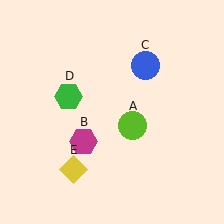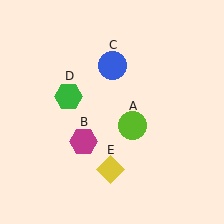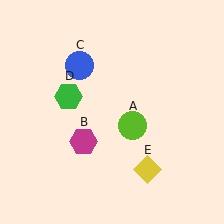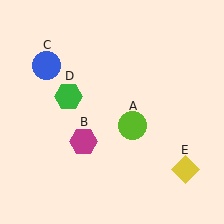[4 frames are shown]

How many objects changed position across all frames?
2 objects changed position: blue circle (object C), yellow diamond (object E).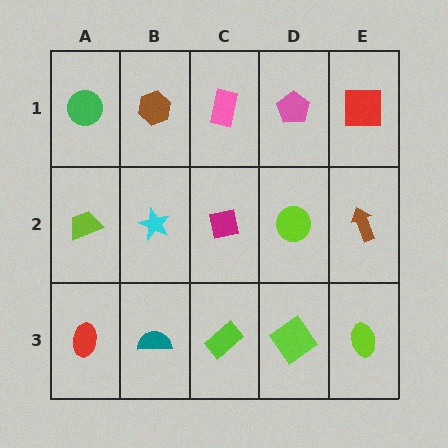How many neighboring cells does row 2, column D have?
4.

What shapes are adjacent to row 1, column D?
A lime circle (row 2, column D), a pink rectangle (row 1, column C), a red square (row 1, column E).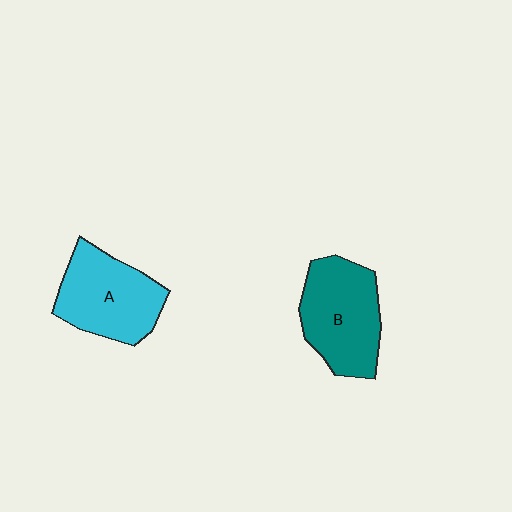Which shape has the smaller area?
Shape A (cyan).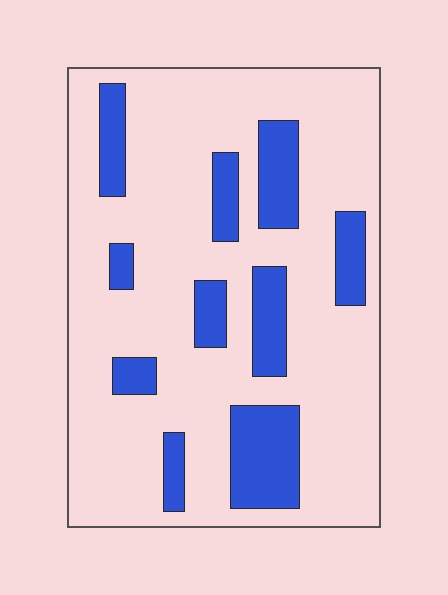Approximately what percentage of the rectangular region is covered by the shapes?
Approximately 20%.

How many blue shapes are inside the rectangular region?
10.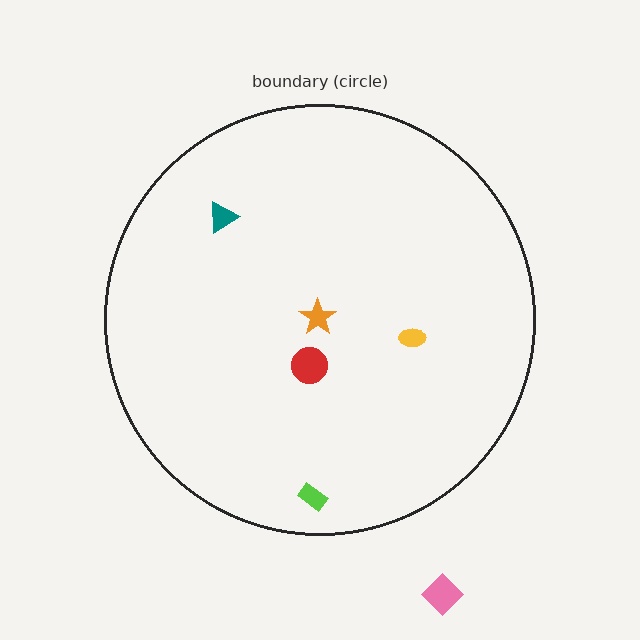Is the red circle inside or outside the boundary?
Inside.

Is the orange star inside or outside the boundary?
Inside.